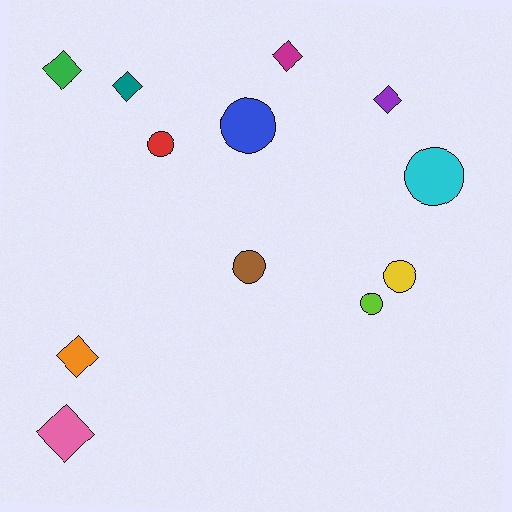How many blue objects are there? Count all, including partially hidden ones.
There is 1 blue object.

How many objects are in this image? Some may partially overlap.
There are 12 objects.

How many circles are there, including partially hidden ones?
There are 6 circles.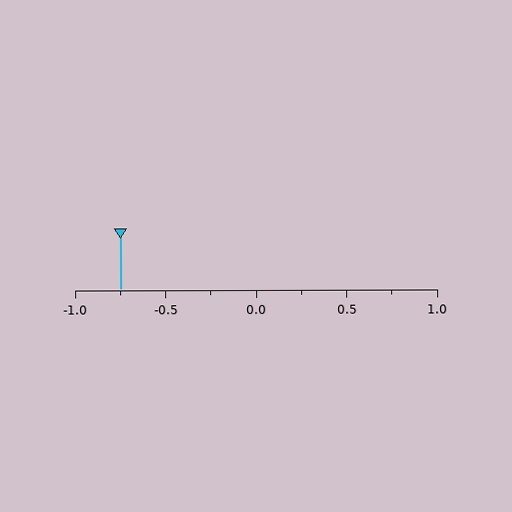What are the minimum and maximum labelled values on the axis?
The axis runs from -1.0 to 1.0.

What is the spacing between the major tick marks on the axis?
The major ticks are spaced 0.5 apart.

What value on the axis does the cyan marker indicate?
The marker indicates approximately -0.75.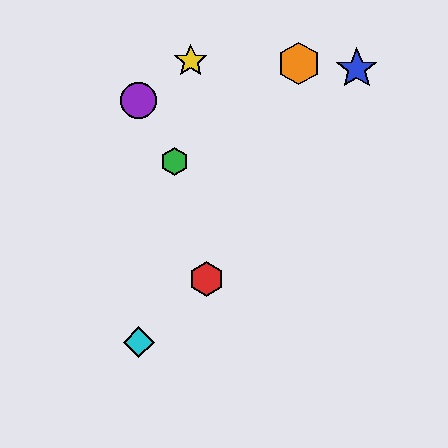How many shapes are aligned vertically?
2 shapes (the purple circle, the cyan diamond) are aligned vertically.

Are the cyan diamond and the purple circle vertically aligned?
Yes, both are at x≈139.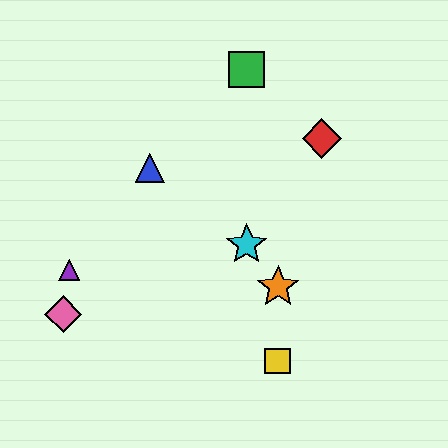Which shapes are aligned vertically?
The green square, the cyan star are aligned vertically.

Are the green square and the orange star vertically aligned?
No, the green square is at x≈247 and the orange star is at x≈278.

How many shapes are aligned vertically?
2 shapes (the green square, the cyan star) are aligned vertically.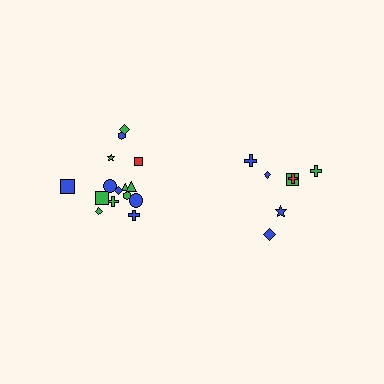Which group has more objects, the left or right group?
The left group.